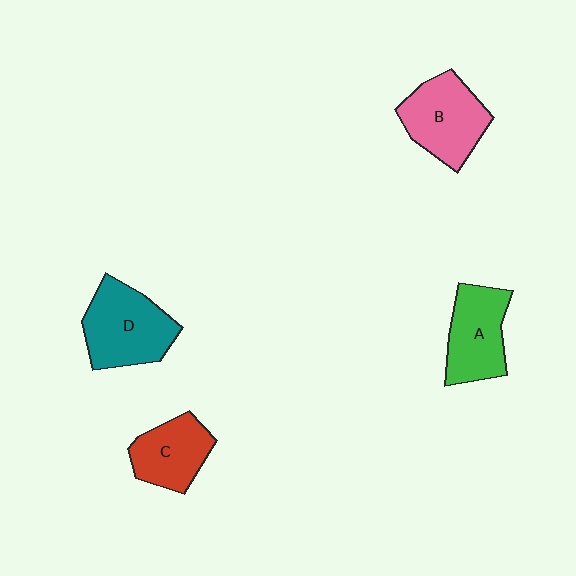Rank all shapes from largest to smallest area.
From largest to smallest: D (teal), B (pink), A (green), C (red).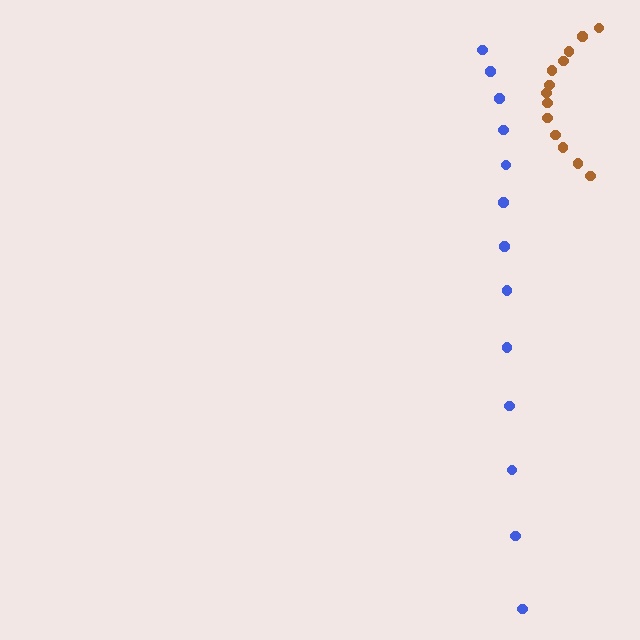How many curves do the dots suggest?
There are 2 distinct paths.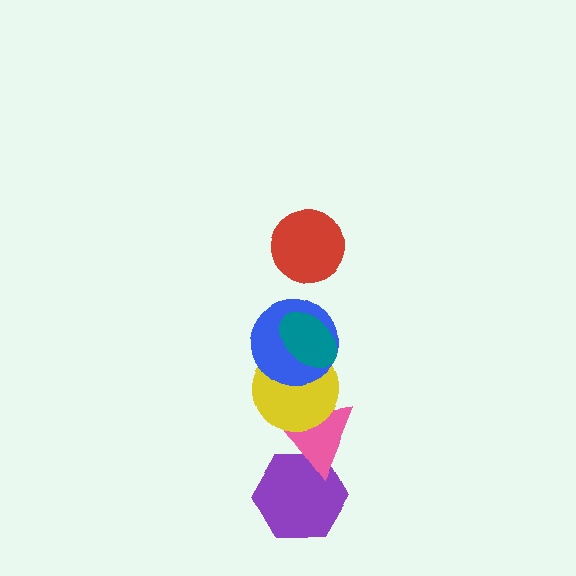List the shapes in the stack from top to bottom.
From top to bottom: the red circle, the teal ellipse, the blue circle, the yellow circle, the pink triangle, the purple hexagon.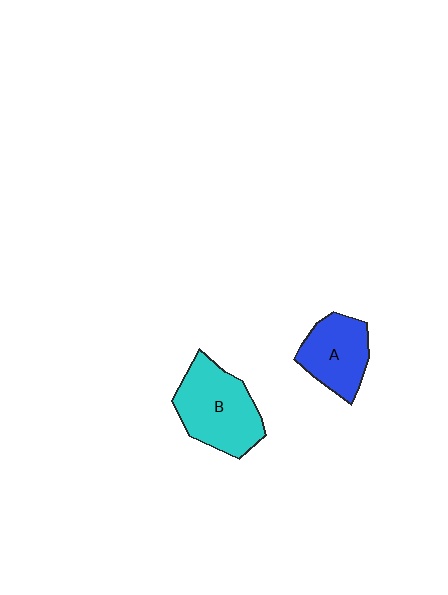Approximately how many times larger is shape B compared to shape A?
Approximately 1.4 times.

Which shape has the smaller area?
Shape A (blue).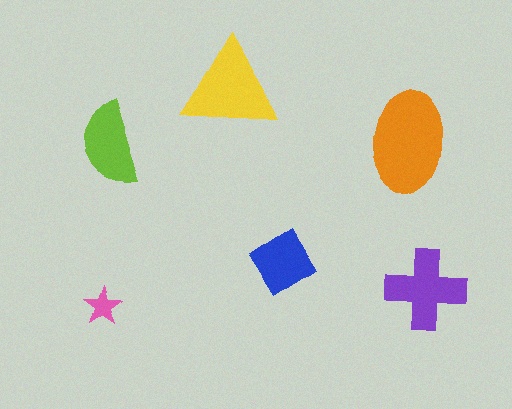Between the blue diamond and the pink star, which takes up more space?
The blue diamond.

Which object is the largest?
The orange ellipse.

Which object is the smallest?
The pink star.